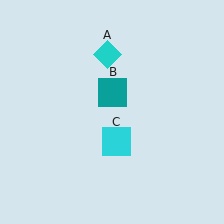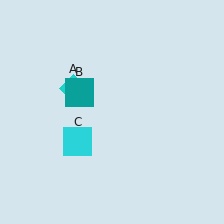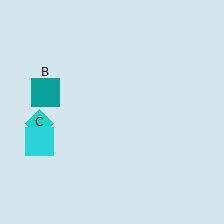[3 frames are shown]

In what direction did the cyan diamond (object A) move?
The cyan diamond (object A) moved down and to the left.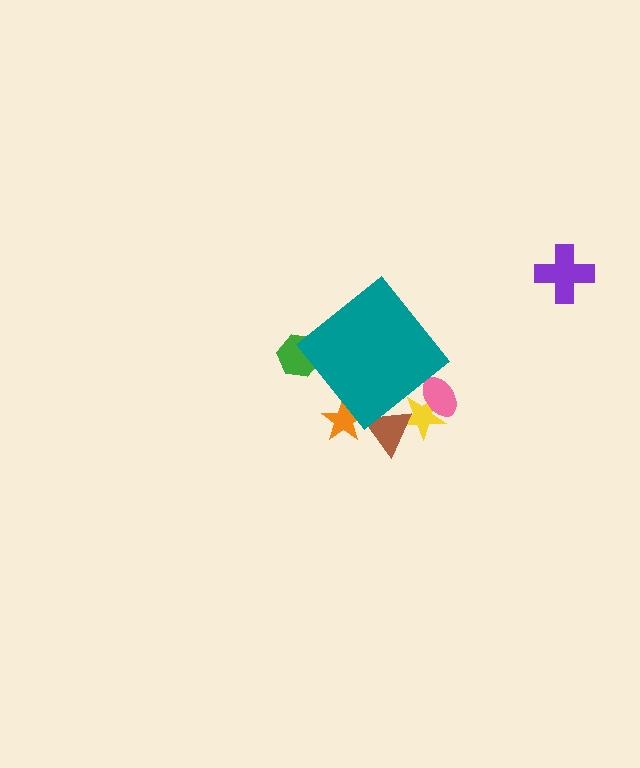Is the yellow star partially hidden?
Yes, the yellow star is partially hidden behind the teal diamond.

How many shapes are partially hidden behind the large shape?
5 shapes are partially hidden.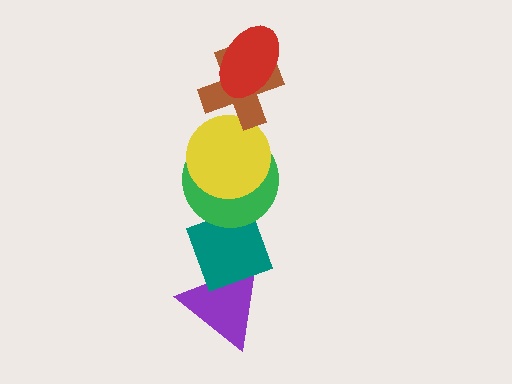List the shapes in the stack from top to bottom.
From top to bottom: the red ellipse, the brown cross, the yellow circle, the green circle, the teal diamond, the purple triangle.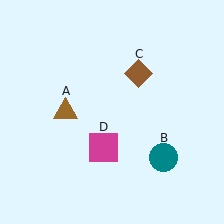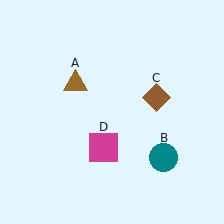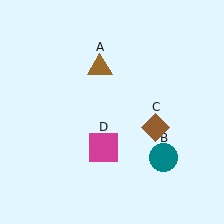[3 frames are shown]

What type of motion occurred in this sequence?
The brown triangle (object A), brown diamond (object C) rotated clockwise around the center of the scene.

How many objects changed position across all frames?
2 objects changed position: brown triangle (object A), brown diamond (object C).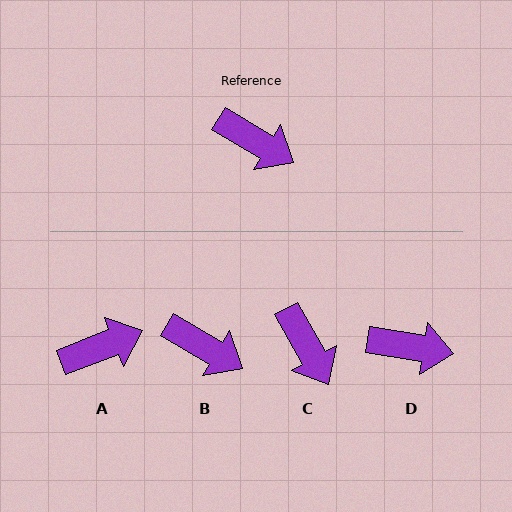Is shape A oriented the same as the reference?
No, it is off by about 52 degrees.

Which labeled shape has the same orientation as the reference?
B.